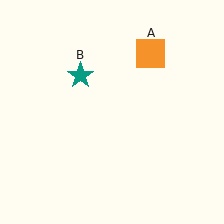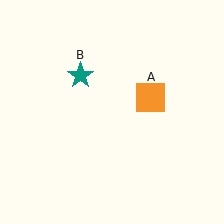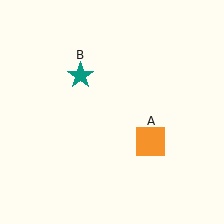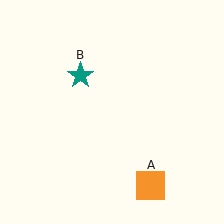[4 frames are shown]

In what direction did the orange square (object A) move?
The orange square (object A) moved down.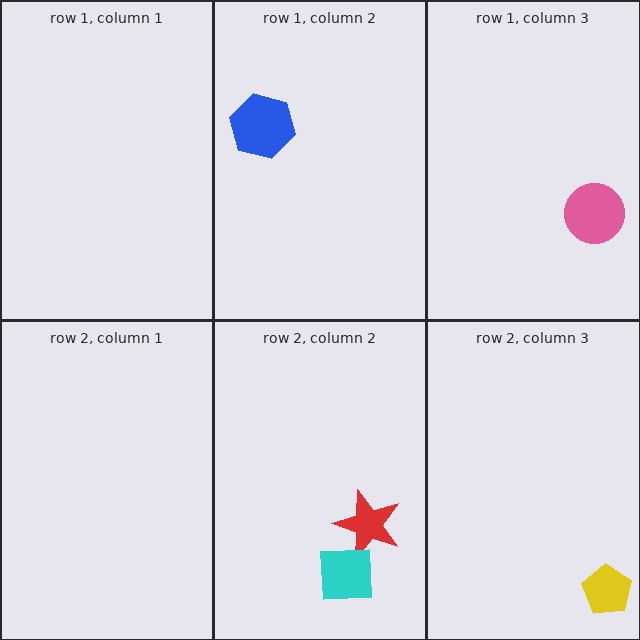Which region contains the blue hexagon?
The row 1, column 2 region.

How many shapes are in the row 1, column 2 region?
1.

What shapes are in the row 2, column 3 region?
The yellow pentagon.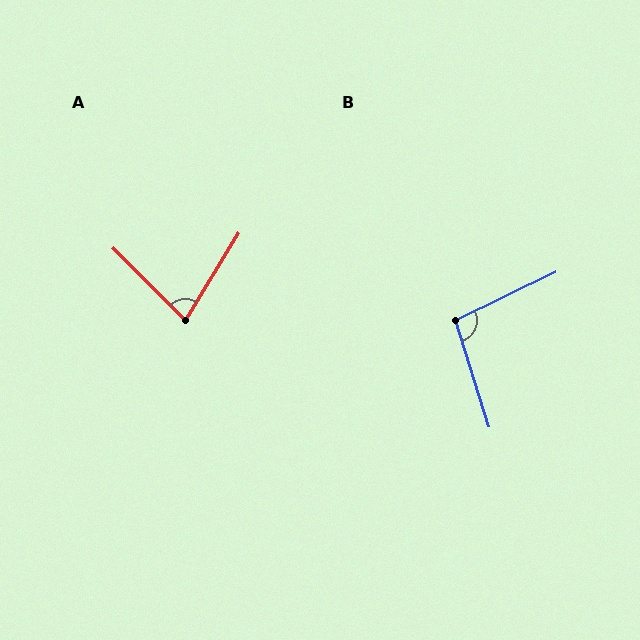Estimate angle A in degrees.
Approximately 77 degrees.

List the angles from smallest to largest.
A (77°), B (98°).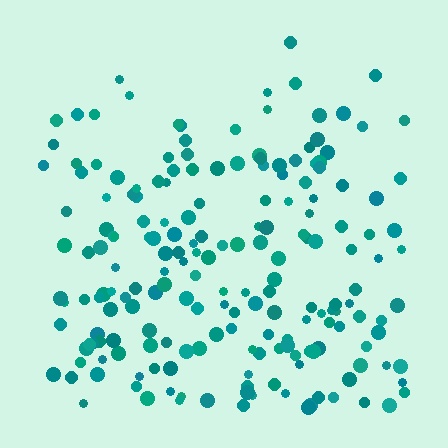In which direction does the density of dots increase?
From top to bottom, with the bottom side densest.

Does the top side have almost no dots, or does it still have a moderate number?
Still a moderate number, just noticeably fewer than the bottom.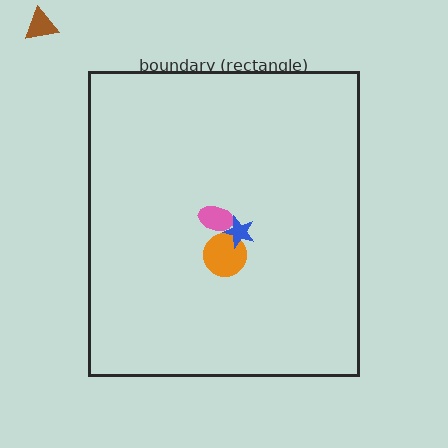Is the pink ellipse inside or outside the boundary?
Inside.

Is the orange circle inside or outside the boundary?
Inside.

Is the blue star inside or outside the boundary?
Inside.